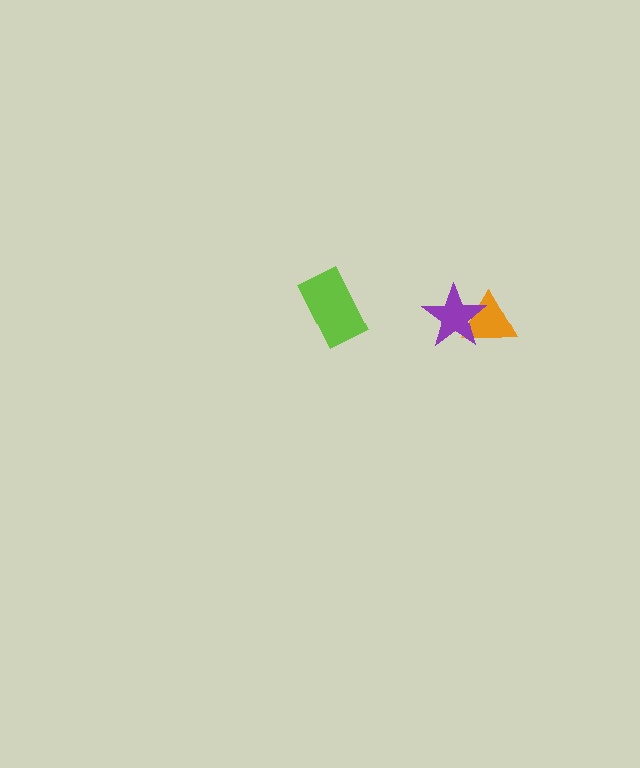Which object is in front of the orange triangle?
The purple star is in front of the orange triangle.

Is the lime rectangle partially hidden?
No, no other shape covers it.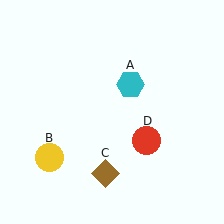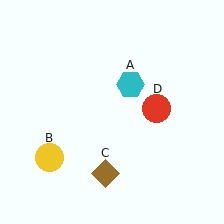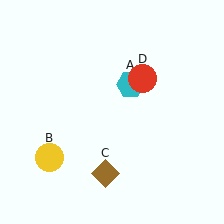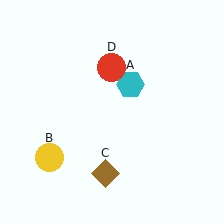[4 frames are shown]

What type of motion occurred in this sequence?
The red circle (object D) rotated counterclockwise around the center of the scene.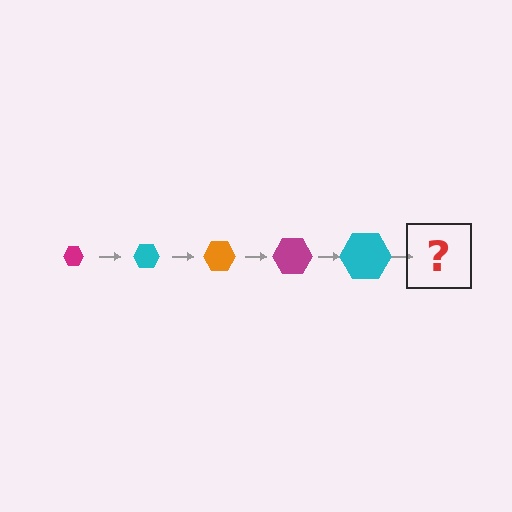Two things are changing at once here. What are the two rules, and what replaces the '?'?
The two rules are that the hexagon grows larger each step and the color cycles through magenta, cyan, and orange. The '?' should be an orange hexagon, larger than the previous one.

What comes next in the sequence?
The next element should be an orange hexagon, larger than the previous one.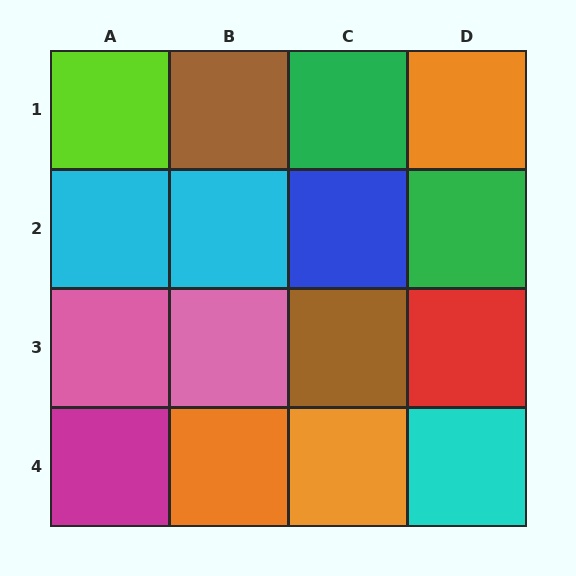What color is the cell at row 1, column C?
Green.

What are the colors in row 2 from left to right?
Cyan, cyan, blue, green.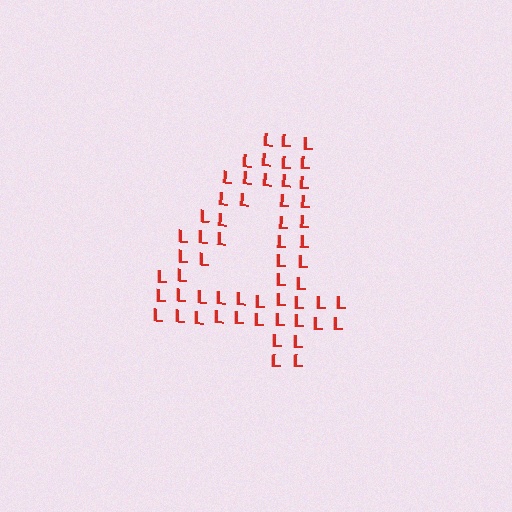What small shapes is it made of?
It is made of small letter L's.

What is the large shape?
The large shape is the digit 4.